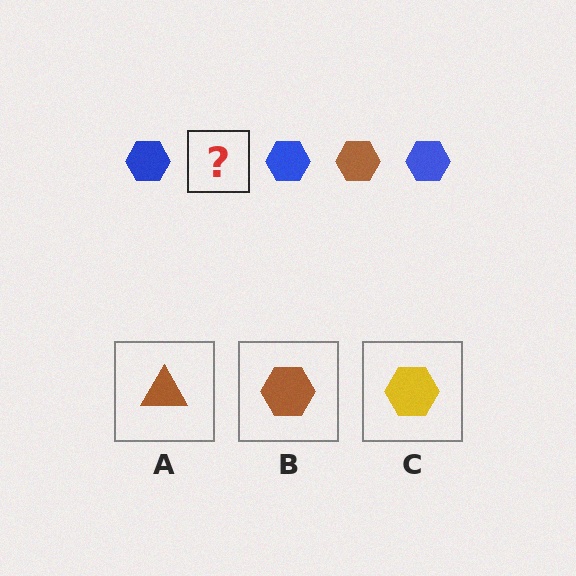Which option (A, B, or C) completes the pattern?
B.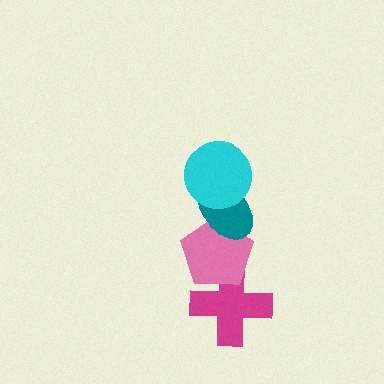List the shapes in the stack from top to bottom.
From top to bottom: the cyan circle, the teal ellipse, the pink pentagon, the magenta cross.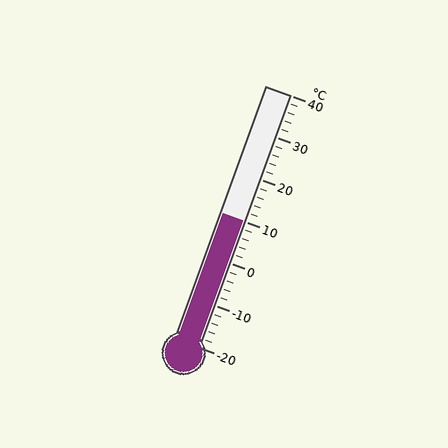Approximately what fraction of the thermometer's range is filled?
The thermometer is filled to approximately 50% of its range.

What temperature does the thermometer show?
The thermometer shows approximately 10°C.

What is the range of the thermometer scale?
The thermometer scale ranges from -20°C to 40°C.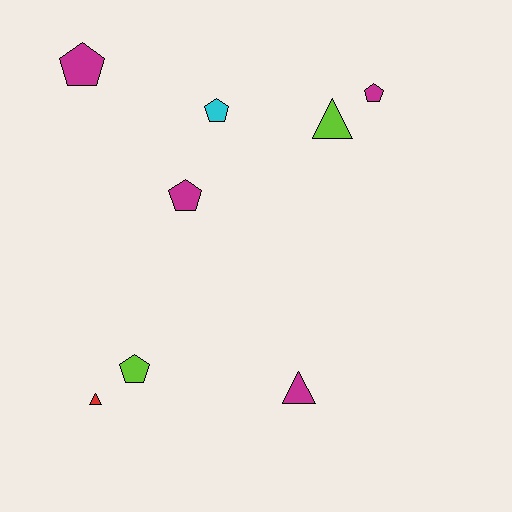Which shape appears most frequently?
Pentagon, with 5 objects.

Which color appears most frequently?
Magenta, with 4 objects.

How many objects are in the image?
There are 8 objects.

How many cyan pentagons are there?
There is 1 cyan pentagon.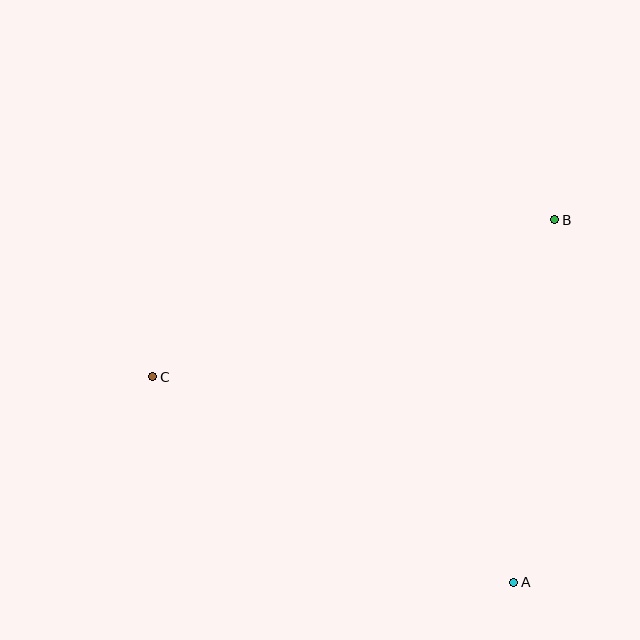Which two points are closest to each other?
Points A and B are closest to each other.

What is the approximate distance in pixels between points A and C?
The distance between A and C is approximately 415 pixels.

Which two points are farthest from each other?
Points B and C are farthest from each other.